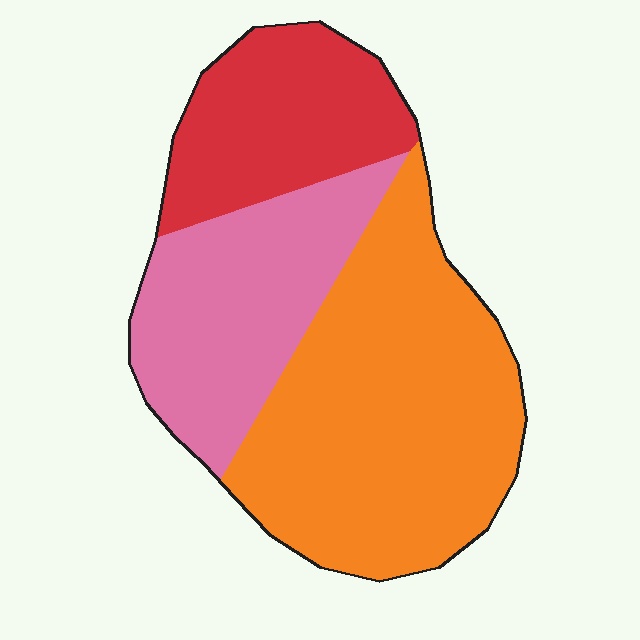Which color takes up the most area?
Orange, at roughly 50%.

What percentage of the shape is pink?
Pink takes up between a sixth and a third of the shape.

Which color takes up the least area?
Red, at roughly 25%.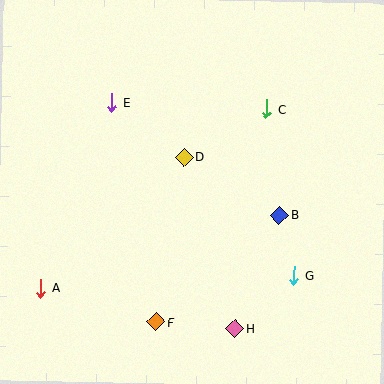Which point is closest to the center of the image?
Point D at (184, 157) is closest to the center.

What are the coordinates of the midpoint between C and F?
The midpoint between C and F is at (211, 216).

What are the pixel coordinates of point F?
Point F is at (156, 322).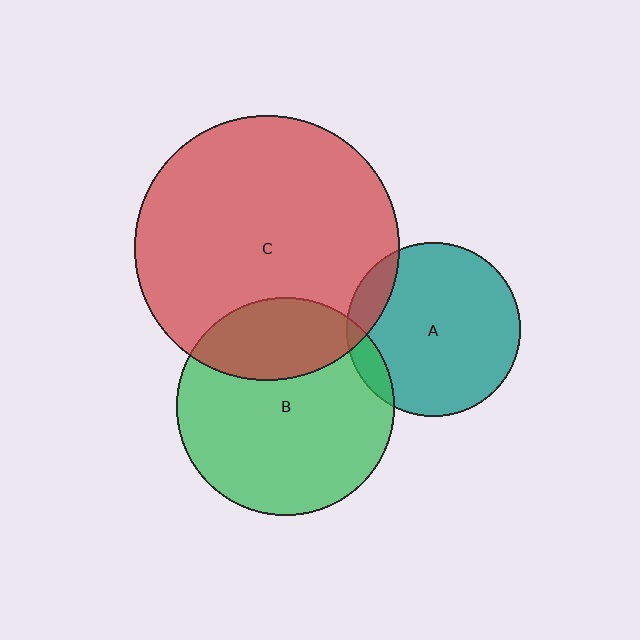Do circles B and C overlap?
Yes.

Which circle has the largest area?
Circle C (red).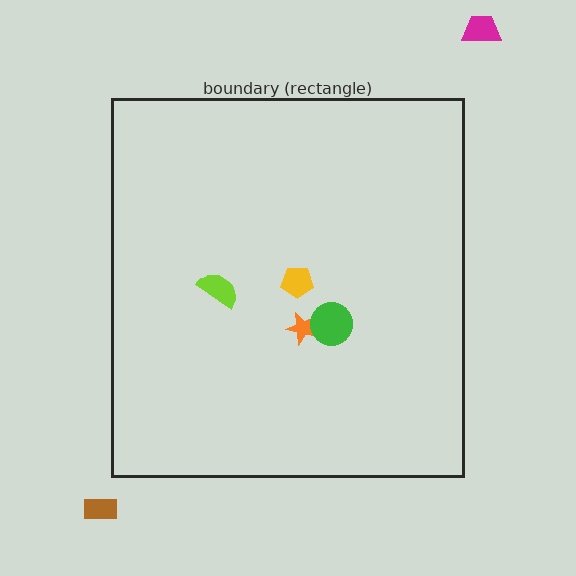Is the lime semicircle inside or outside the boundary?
Inside.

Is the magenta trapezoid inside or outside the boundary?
Outside.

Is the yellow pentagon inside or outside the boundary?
Inside.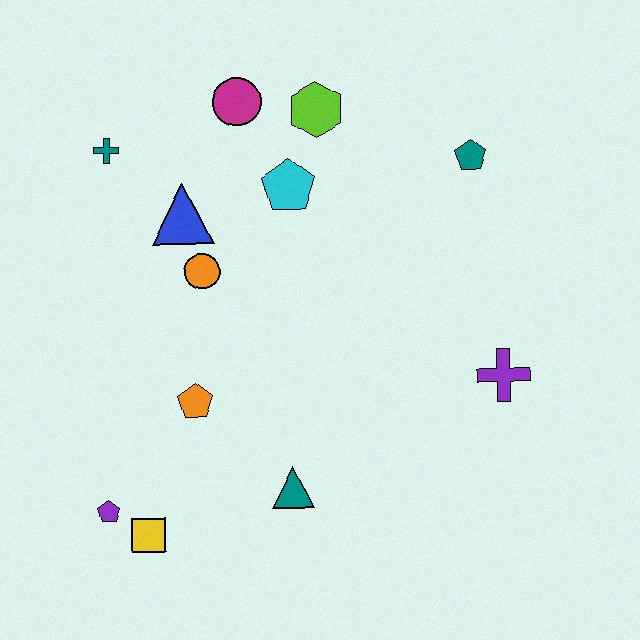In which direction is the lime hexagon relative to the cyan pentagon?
The lime hexagon is above the cyan pentagon.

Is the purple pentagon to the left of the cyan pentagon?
Yes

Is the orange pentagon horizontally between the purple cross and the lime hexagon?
No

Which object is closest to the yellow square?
The purple pentagon is closest to the yellow square.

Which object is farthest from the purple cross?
The teal cross is farthest from the purple cross.